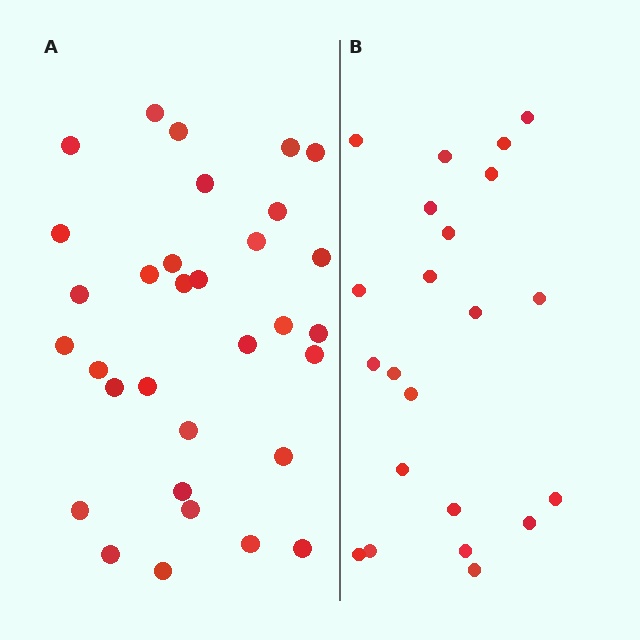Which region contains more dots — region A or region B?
Region A (the left region) has more dots.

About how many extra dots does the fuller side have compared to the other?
Region A has roughly 10 or so more dots than region B.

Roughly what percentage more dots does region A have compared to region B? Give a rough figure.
About 45% more.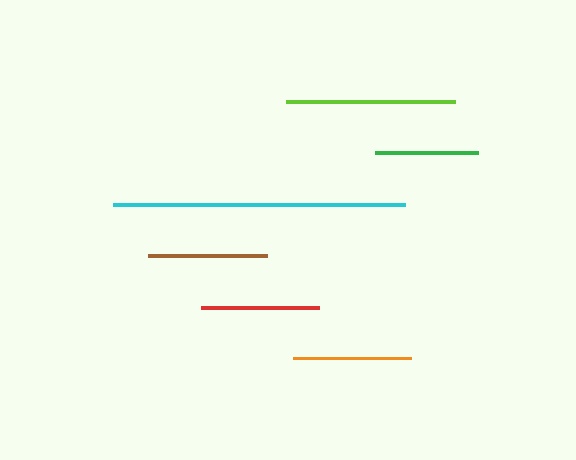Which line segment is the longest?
The cyan line is the longest at approximately 292 pixels.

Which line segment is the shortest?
The green line is the shortest at approximately 104 pixels.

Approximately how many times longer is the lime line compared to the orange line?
The lime line is approximately 1.4 times the length of the orange line.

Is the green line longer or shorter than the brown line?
The brown line is longer than the green line.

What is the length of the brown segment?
The brown segment is approximately 119 pixels long.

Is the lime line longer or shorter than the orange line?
The lime line is longer than the orange line.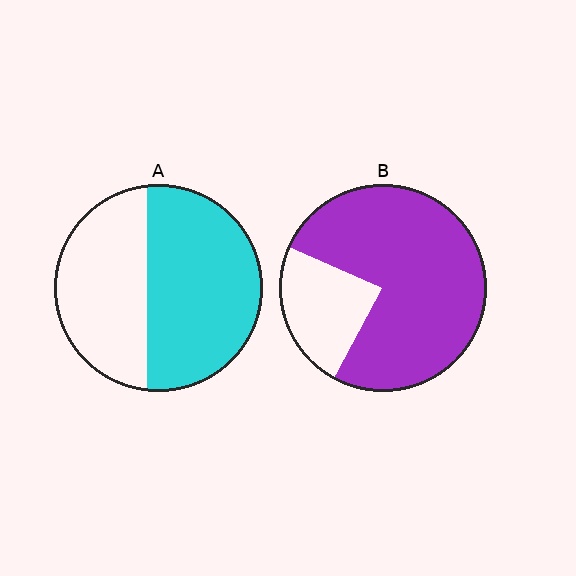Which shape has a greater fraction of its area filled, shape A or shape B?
Shape B.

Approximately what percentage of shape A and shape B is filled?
A is approximately 55% and B is approximately 75%.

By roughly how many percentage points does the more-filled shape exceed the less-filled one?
By roughly 20 percentage points (B over A).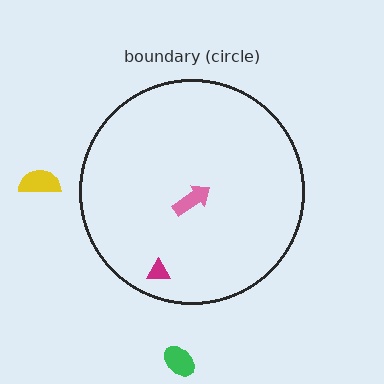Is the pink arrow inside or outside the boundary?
Inside.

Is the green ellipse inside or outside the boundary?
Outside.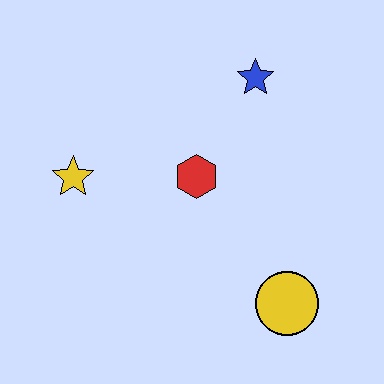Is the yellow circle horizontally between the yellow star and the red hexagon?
No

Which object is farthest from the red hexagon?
The yellow circle is farthest from the red hexagon.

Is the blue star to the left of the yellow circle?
Yes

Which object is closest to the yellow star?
The red hexagon is closest to the yellow star.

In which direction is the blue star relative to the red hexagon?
The blue star is above the red hexagon.